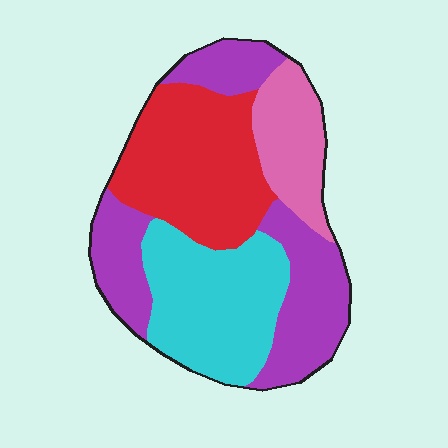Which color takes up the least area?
Pink, at roughly 15%.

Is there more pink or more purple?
Purple.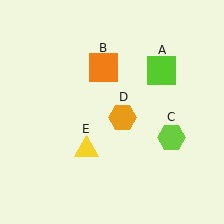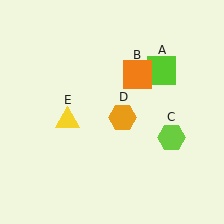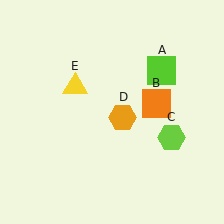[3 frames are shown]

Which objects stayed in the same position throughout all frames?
Lime square (object A) and lime hexagon (object C) and orange hexagon (object D) remained stationary.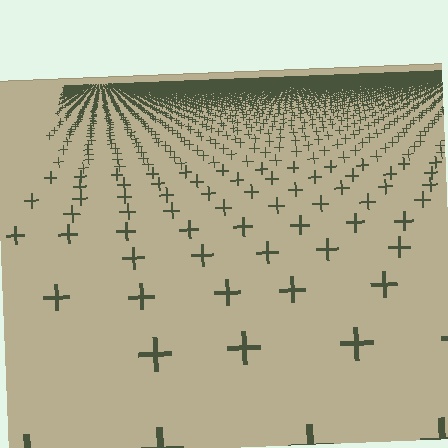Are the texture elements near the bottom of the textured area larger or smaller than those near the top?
Larger. Near the bottom, elements are closer to the viewer and appear at a bigger on-screen size.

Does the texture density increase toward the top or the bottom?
Density increases toward the top.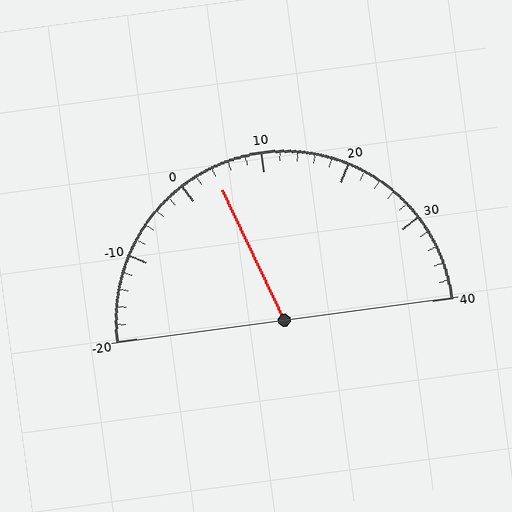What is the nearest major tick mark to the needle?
The nearest major tick mark is 0.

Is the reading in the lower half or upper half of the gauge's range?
The reading is in the lower half of the range (-20 to 40).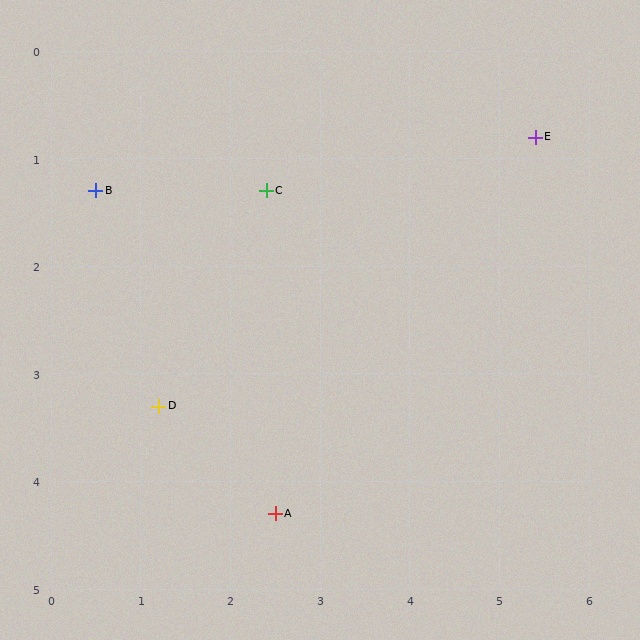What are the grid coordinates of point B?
Point B is at approximately (0.5, 1.3).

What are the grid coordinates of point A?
Point A is at approximately (2.5, 4.3).